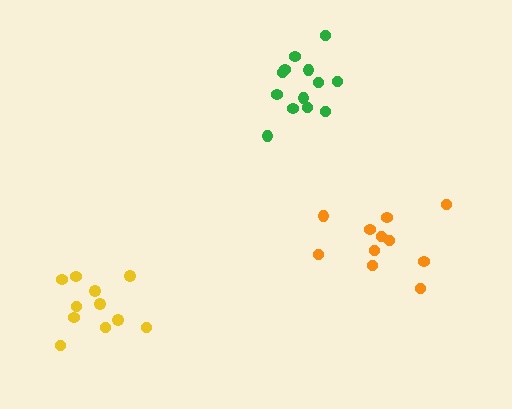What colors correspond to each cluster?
The clusters are colored: green, orange, yellow.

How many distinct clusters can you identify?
There are 3 distinct clusters.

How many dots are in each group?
Group 1: 13 dots, Group 2: 11 dots, Group 3: 11 dots (35 total).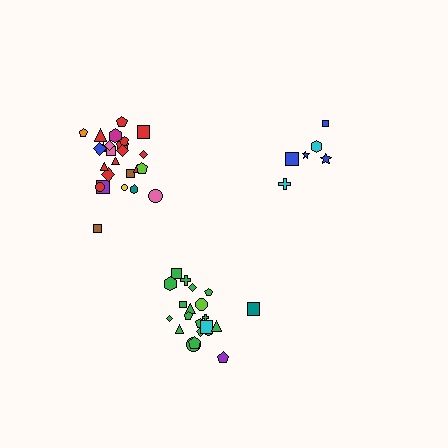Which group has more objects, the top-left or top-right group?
The top-left group.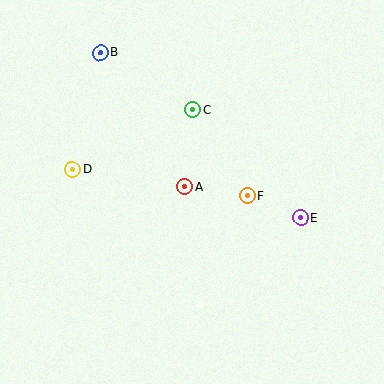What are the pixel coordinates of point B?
Point B is at (100, 53).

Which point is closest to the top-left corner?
Point B is closest to the top-left corner.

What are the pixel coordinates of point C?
Point C is at (193, 110).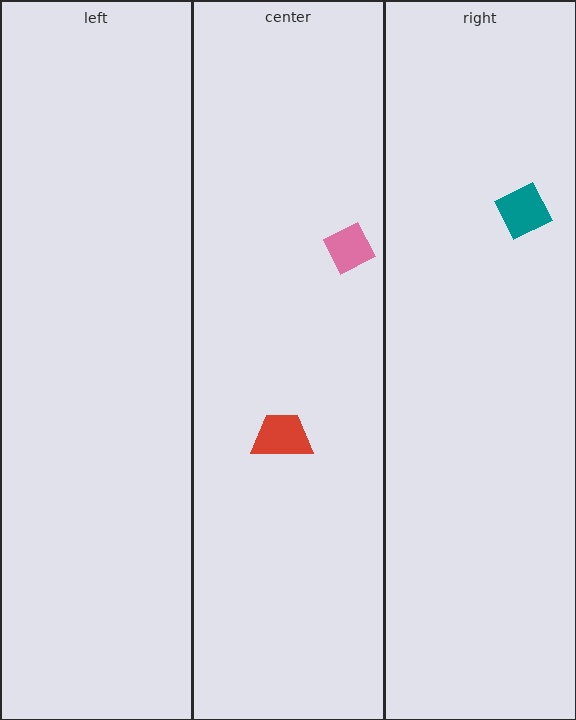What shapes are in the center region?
The pink diamond, the red trapezoid.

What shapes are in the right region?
The teal square.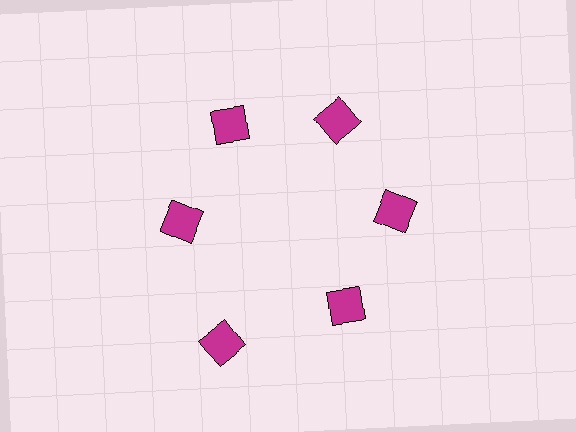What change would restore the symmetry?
The symmetry would be restored by moving it inward, back onto the ring so that all 6 squares sit at equal angles and equal distance from the center.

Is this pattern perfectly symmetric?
No. The 6 magenta squares are arranged in a ring, but one element near the 7 o'clock position is pushed outward from the center, breaking the 6-fold rotational symmetry.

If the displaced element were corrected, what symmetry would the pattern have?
It would have 6-fold rotational symmetry — the pattern would map onto itself every 60 degrees.